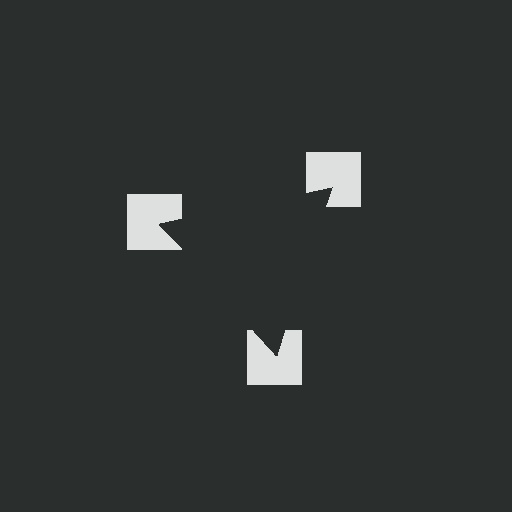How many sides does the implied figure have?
3 sides.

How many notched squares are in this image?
There are 3 — one at each vertex of the illusory triangle.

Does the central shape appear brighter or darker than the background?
It typically appears slightly darker than the background, even though no actual brightness change is drawn.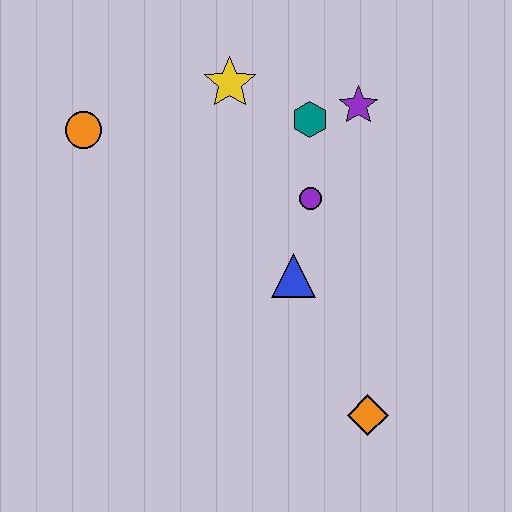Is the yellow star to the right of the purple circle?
No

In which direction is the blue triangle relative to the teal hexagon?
The blue triangle is below the teal hexagon.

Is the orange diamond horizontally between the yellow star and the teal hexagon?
No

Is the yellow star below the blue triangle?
No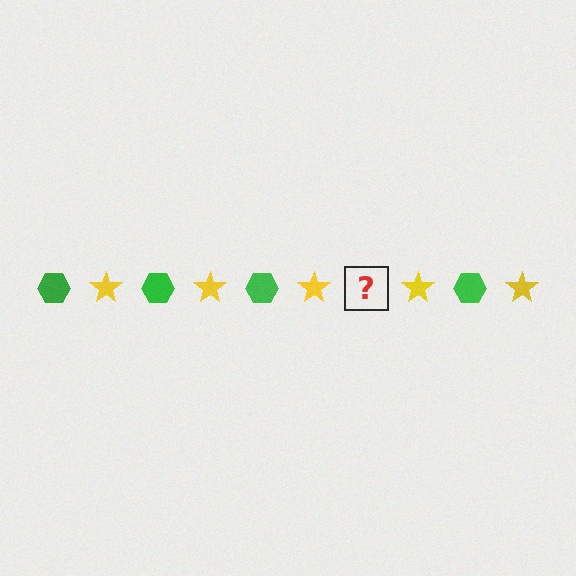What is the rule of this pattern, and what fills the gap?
The rule is that the pattern alternates between green hexagon and yellow star. The gap should be filled with a green hexagon.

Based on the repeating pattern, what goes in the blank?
The blank should be a green hexagon.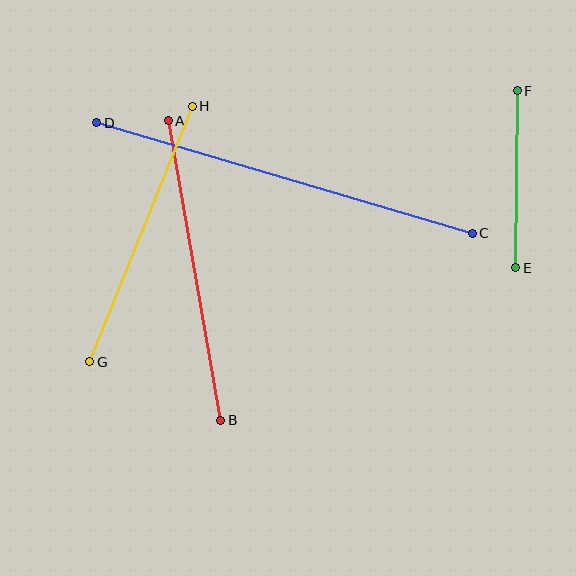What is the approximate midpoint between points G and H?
The midpoint is at approximately (141, 234) pixels.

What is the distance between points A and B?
The distance is approximately 304 pixels.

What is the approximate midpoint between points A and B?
The midpoint is at approximately (194, 270) pixels.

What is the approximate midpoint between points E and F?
The midpoint is at approximately (516, 179) pixels.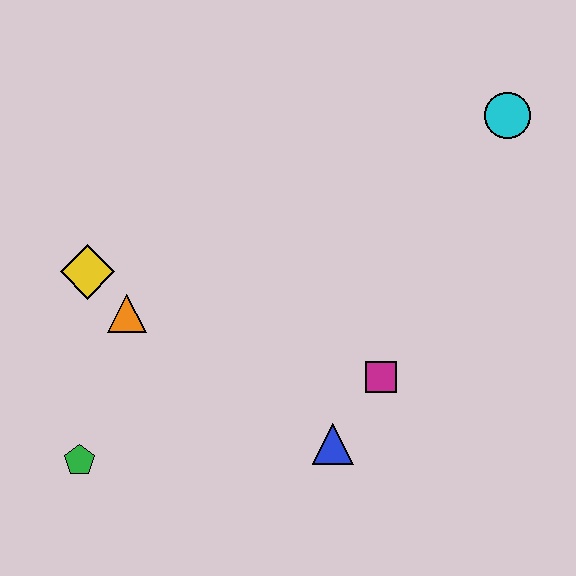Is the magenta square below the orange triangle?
Yes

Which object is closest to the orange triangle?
The yellow diamond is closest to the orange triangle.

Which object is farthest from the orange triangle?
The cyan circle is farthest from the orange triangle.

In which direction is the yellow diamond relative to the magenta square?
The yellow diamond is to the left of the magenta square.